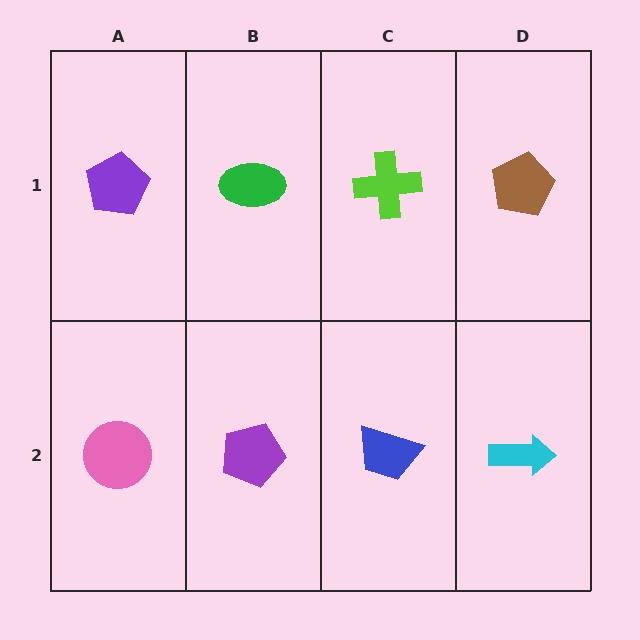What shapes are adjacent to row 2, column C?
A lime cross (row 1, column C), a purple pentagon (row 2, column B), a cyan arrow (row 2, column D).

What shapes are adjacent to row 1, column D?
A cyan arrow (row 2, column D), a lime cross (row 1, column C).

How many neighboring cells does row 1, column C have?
3.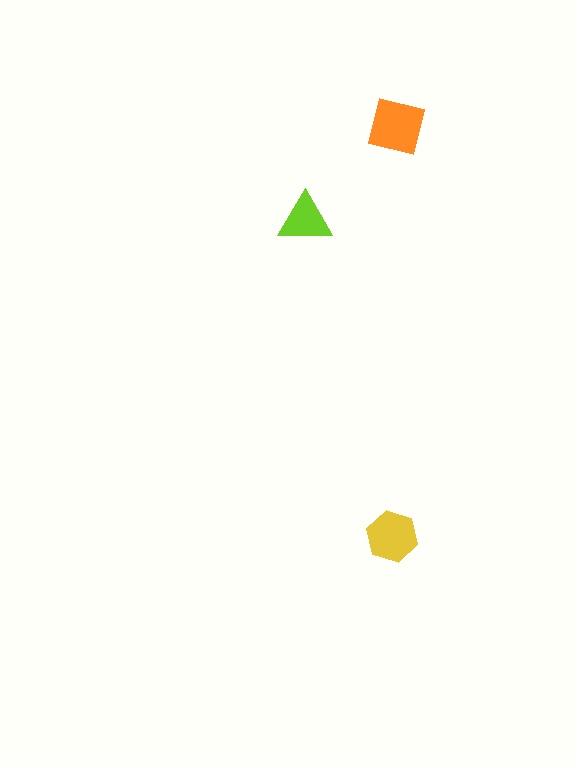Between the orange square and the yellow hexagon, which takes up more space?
The orange square.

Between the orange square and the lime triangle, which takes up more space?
The orange square.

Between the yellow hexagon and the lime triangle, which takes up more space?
The yellow hexagon.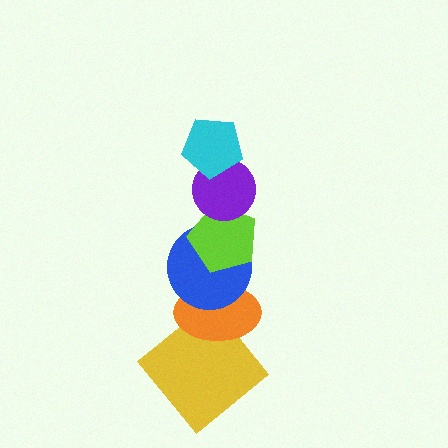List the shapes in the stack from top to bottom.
From top to bottom: the cyan pentagon, the purple circle, the lime pentagon, the blue circle, the orange ellipse, the yellow diamond.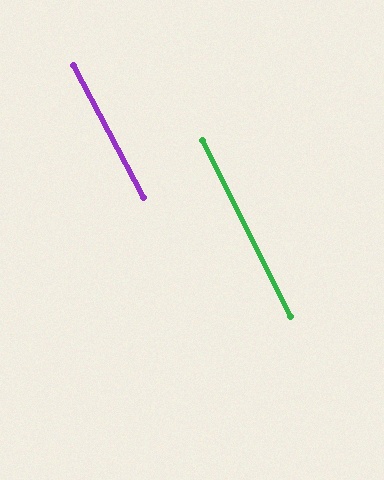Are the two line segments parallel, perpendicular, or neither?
Parallel — their directions differ by only 1.4°.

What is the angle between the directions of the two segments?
Approximately 1 degree.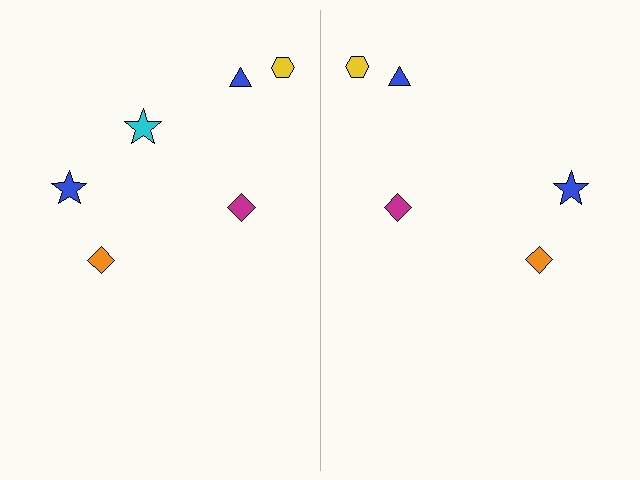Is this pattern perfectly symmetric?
No, the pattern is not perfectly symmetric. A cyan star is missing from the right side.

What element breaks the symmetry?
A cyan star is missing from the right side.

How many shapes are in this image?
There are 11 shapes in this image.